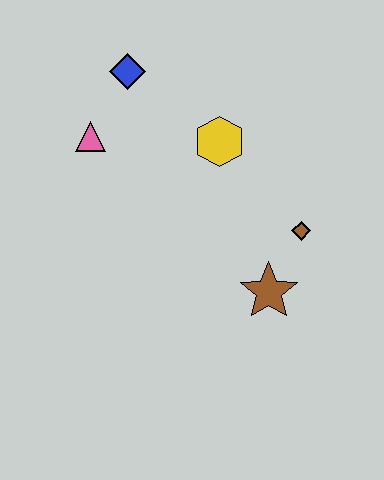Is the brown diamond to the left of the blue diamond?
No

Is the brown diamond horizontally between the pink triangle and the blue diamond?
No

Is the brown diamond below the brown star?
No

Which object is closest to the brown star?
The brown diamond is closest to the brown star.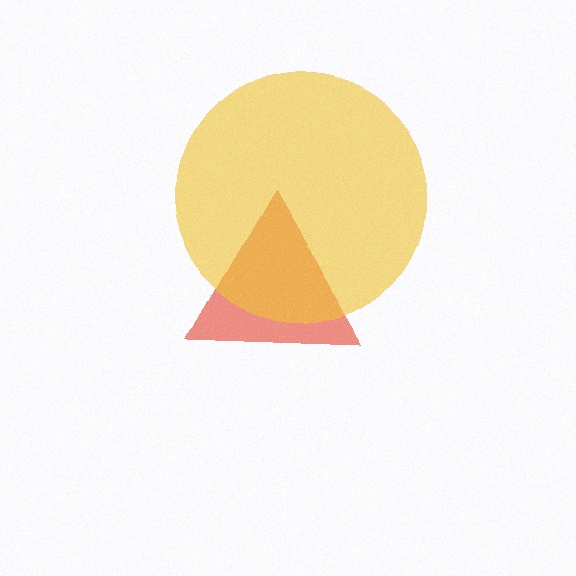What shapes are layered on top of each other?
The layered shapes are: a red triangle, a yellow circle.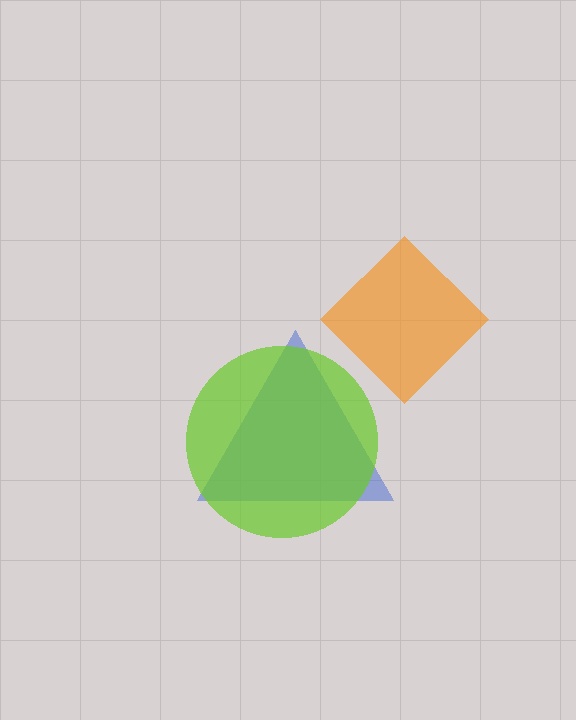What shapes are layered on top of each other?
The layered shapes are: an orange diamond, a blue triangle, a lime circle.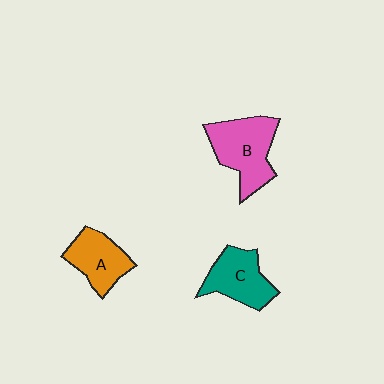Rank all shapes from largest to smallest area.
From largest to smallest: B (pink), C (teal), A (orange).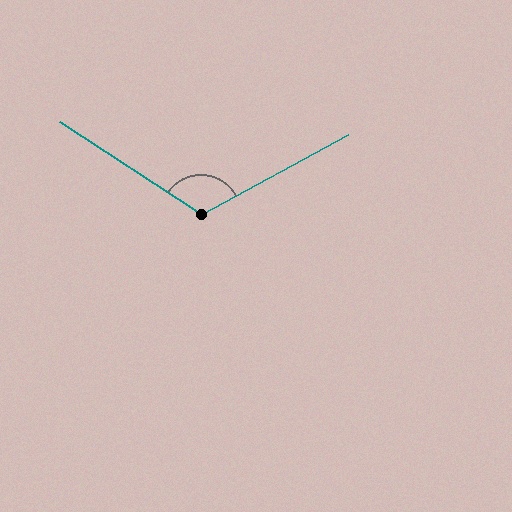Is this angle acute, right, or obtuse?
It is obtuse.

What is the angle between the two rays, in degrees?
Approximately 118 degrees.